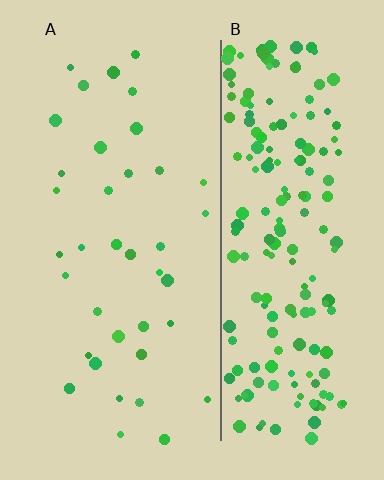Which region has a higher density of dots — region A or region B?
B (the right).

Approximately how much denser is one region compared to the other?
Approximately 5.2× — region B over region A.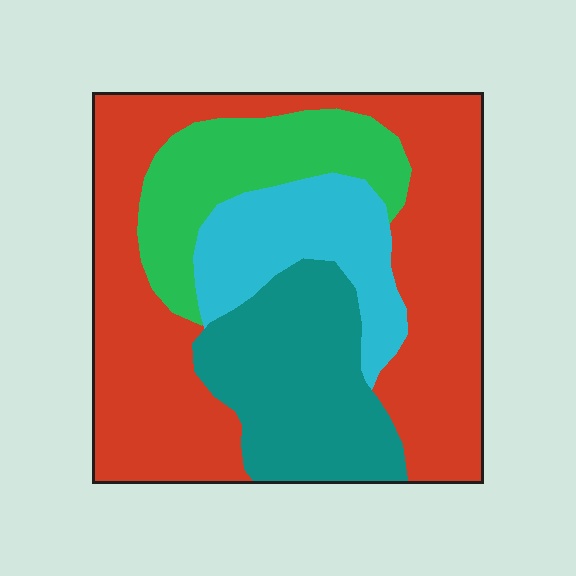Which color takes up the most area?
Red, at roughly 50%.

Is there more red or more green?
Red.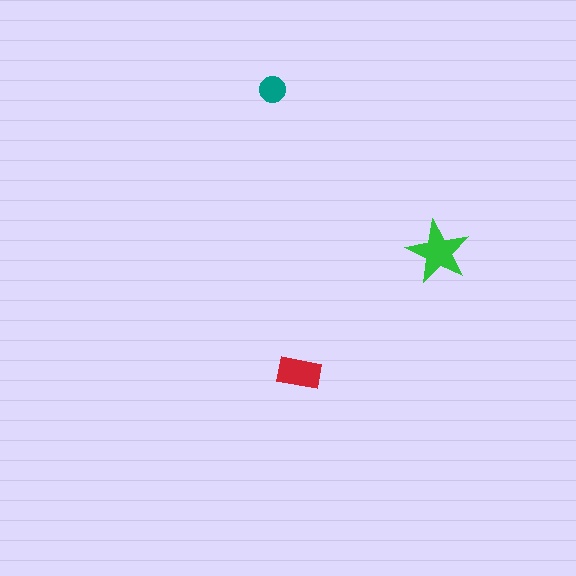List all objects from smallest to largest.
The teal circle, the red rectangle, the green star.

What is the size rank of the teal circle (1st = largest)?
3rd.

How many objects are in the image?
There are 3 objects in the image.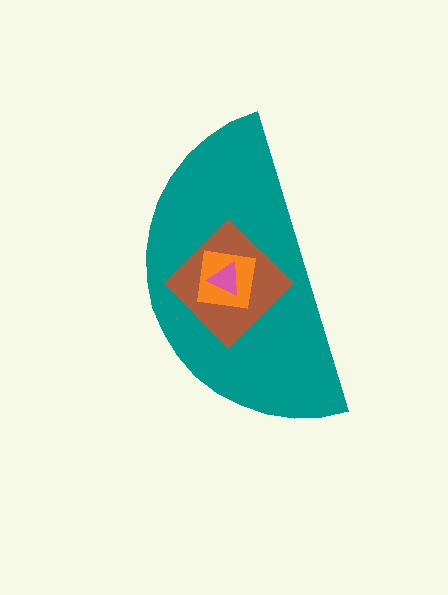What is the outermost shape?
The teal semicircle.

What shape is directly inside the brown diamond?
The orange square.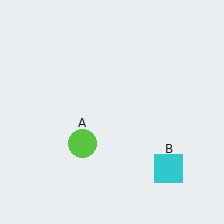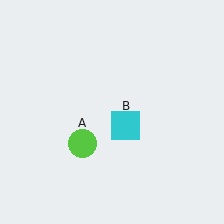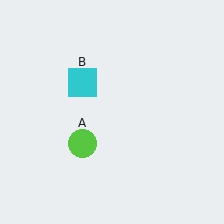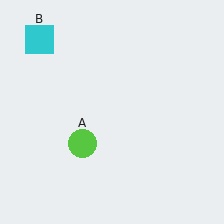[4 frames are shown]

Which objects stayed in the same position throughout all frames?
Lime circle (object A) remained stationary.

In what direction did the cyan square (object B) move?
The cyan square (object B) moved up and to the left.